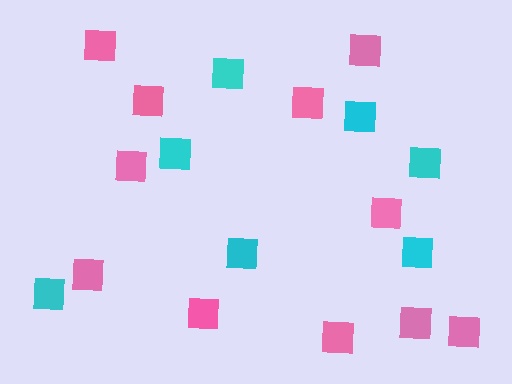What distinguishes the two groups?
There are 2 groups: one group of pink squares (11) and one group of cyan squares (7).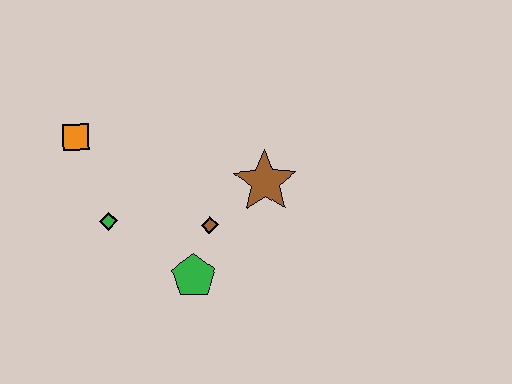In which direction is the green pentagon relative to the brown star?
The green pentagon is below the brown star.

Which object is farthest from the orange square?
The brown star is farthest from the orange square.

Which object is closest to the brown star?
The brown diamond is closest to the brown star.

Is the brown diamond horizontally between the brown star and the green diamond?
Yes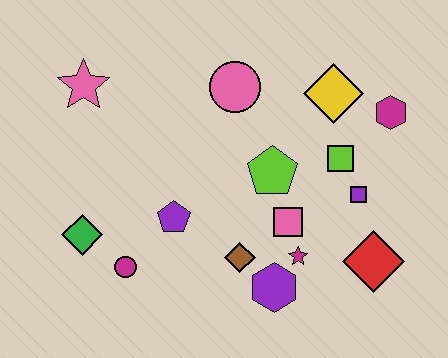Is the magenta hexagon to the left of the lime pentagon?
No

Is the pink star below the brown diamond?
No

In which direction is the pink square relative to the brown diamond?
The pink square is to the right of the brown diamond.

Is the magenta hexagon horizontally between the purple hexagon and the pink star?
No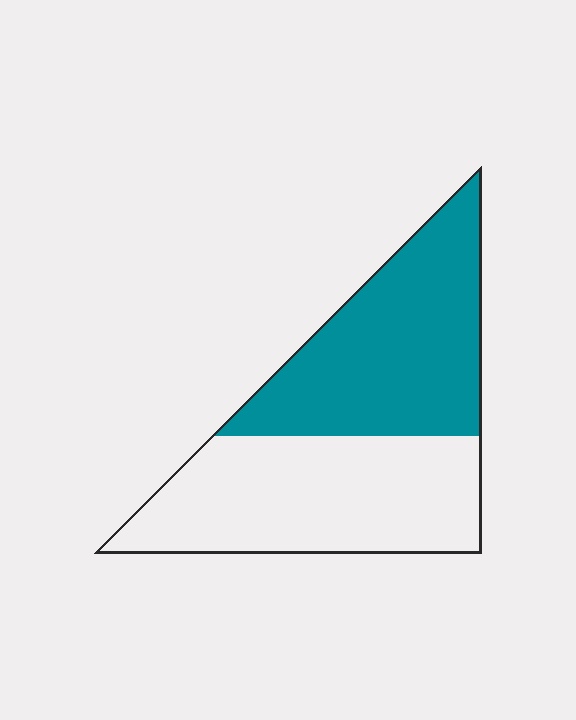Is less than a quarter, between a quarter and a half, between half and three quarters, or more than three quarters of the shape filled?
Between a quarter and a half.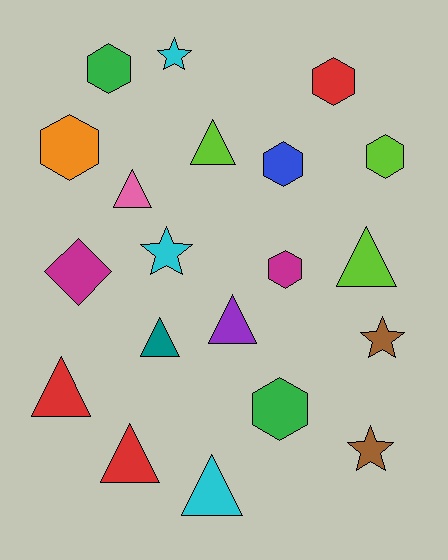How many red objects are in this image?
There are 3 red objects.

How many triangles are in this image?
There are 8 triangles.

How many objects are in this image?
There are 20 objects.